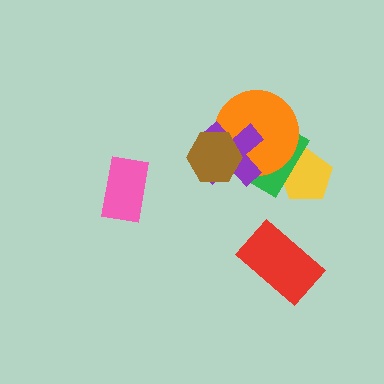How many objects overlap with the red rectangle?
0 objects overlap with the red rectangle.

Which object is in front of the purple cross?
The brown hexagon is in front of the purple cross.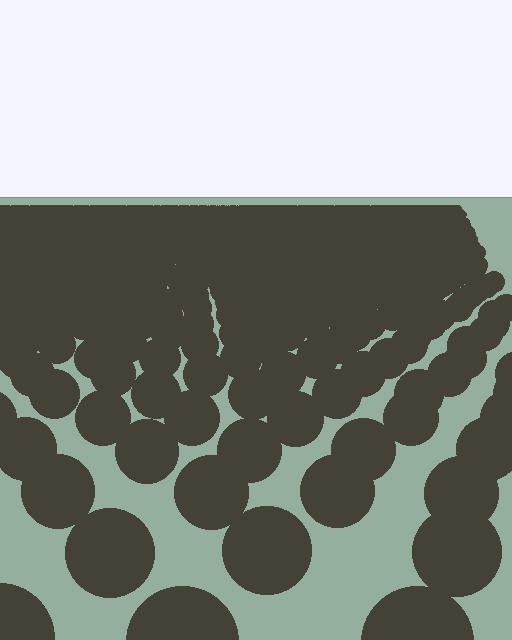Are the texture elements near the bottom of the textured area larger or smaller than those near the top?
Larger. Near the bottom, elements are closer to the viewer and appear at a bigger on-screen size.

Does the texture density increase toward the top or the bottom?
Density increases toward the top.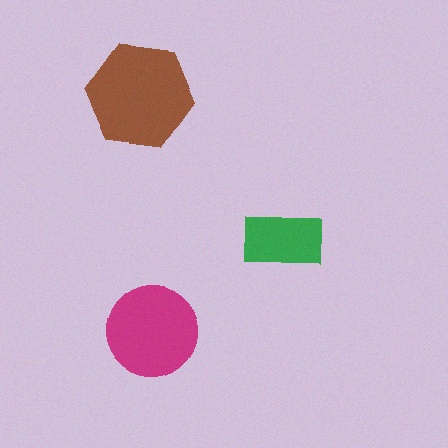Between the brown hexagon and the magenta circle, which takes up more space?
The brown hexagon.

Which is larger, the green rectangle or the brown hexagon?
The brown hexagon.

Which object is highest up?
The brown hexagon is topmost.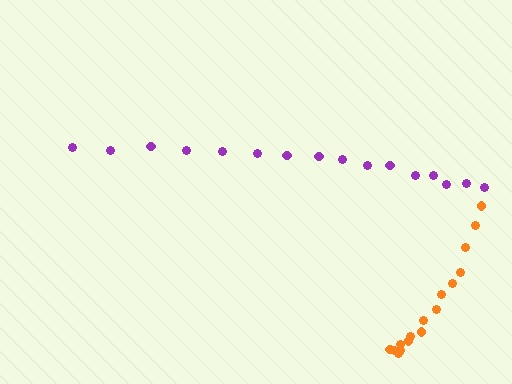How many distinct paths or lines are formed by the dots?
There are 2 distinct paths.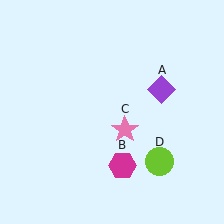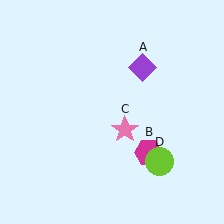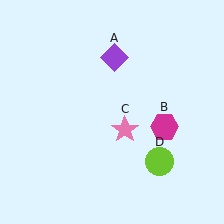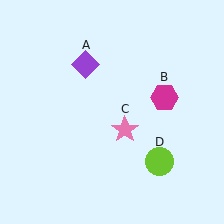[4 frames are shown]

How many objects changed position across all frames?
2 objects changed position: purple diamond (object A), magenta hexagon (object B).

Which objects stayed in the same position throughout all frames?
Pink star (object C) and lime circle (object D) remained stationary.